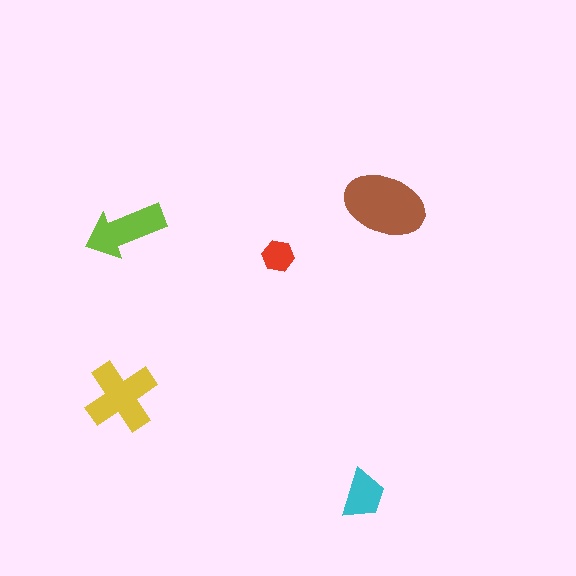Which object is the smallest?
The red hexagon.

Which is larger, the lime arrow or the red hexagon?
The lime arrow.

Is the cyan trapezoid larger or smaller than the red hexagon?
Larger.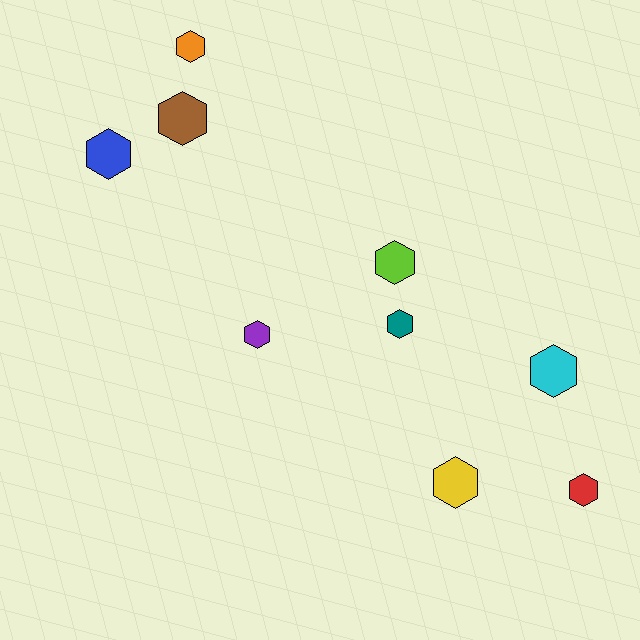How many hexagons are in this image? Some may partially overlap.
There are 9 hexagons.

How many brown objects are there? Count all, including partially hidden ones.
There is 1 brown object.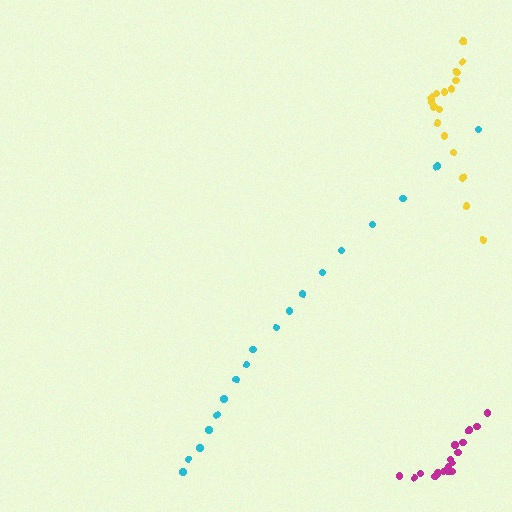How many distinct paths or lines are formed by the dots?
There are 3 distinct paths.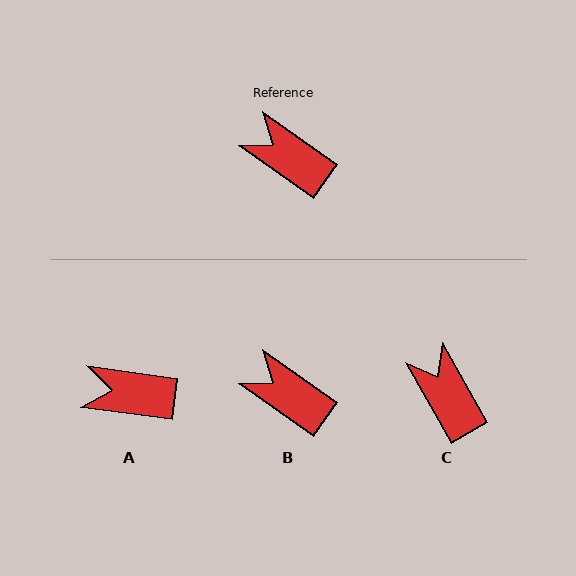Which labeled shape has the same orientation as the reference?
B.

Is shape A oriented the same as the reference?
No, it is off by about 27 degrees.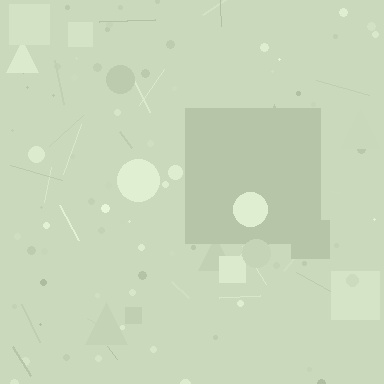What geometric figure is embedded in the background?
A square is embedded in the background.